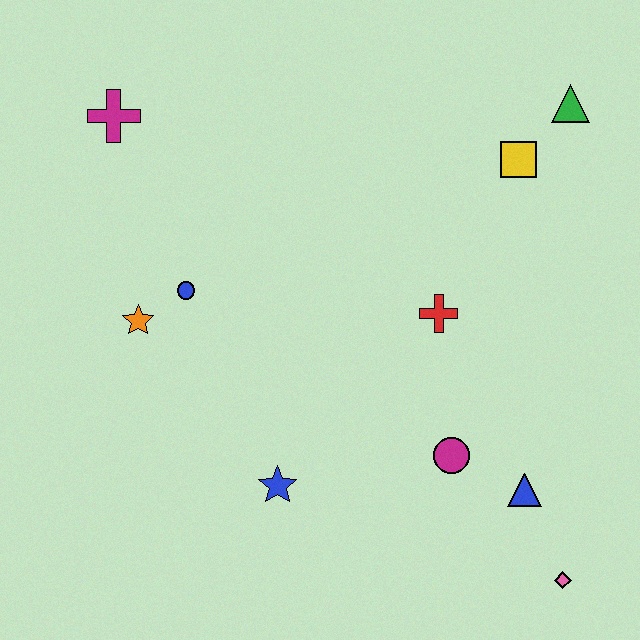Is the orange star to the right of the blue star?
No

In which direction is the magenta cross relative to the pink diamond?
The magenta cross is above the pink diamond.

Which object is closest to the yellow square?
The green triangle is closest to the yellow square.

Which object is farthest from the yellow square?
The pink diamond is farthest from the yellow square.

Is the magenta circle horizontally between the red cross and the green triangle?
Yes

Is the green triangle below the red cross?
No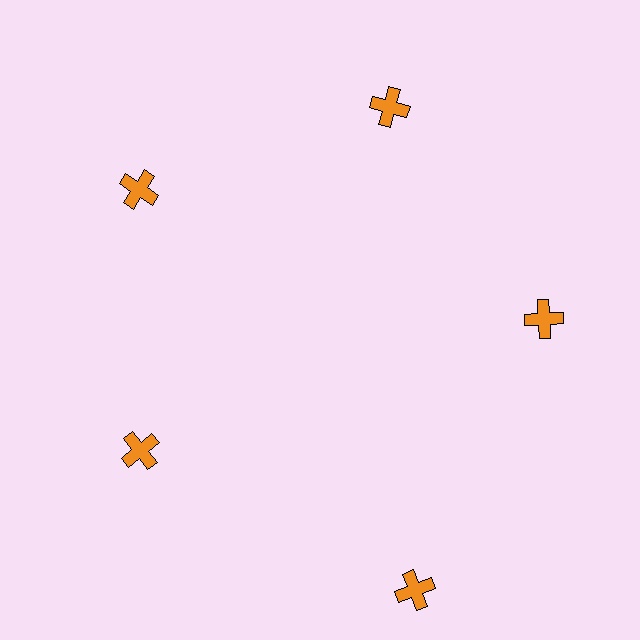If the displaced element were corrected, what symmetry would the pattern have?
It would have 5-fold rotational symmetry — the pattern would map onto itself every 72 degrees.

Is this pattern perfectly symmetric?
No. The 5 orange crosses are arranged in a ring, but one element near the 5 o'clock position is pushed outward from the center, breaking the 5-fold rotational symmetry.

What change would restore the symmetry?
The symmetry would be restored by moving it inward, back onto the ring so that all 5 crosses sit at equal angles and equal distance from the center.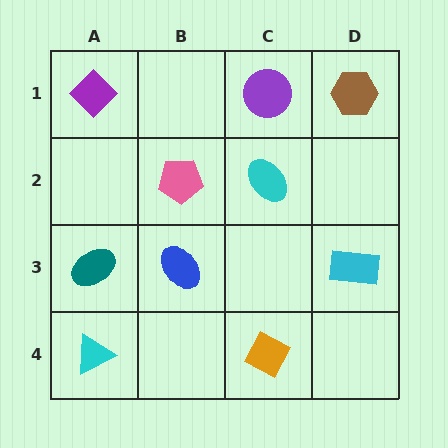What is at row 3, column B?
A blue ellipse.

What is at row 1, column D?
A brown hexagon.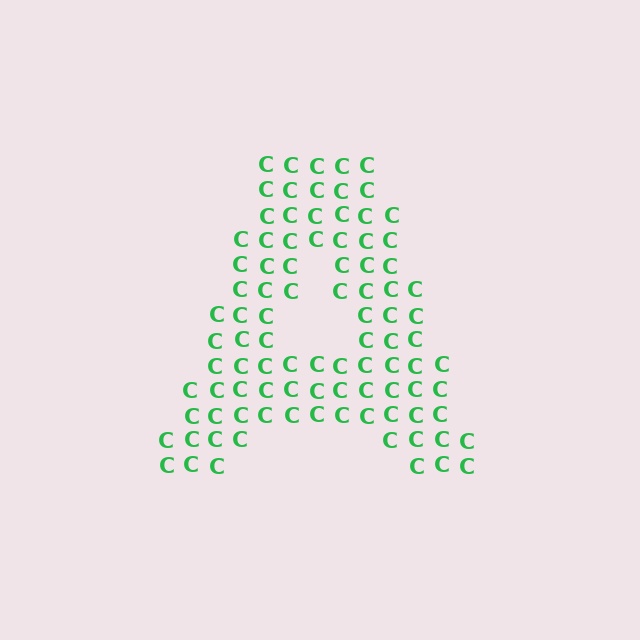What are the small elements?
The small elements are letter C's.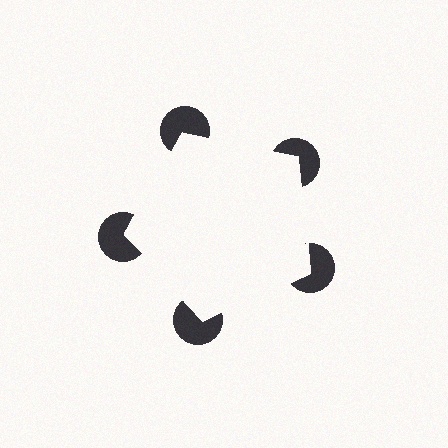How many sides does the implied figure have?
5 sides.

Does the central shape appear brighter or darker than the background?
It typically appears slightly brighter than the background, even though no actual brightness change is drawn.